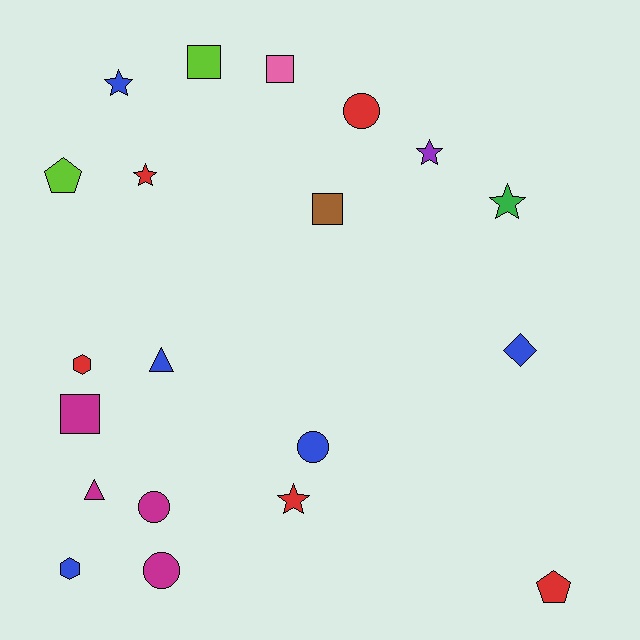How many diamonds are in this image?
There is 1 diamond.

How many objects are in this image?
There are 20 objects.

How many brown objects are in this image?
There is 1 brown object.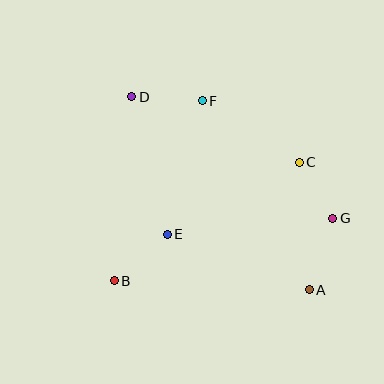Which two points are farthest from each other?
Points A and D are farthest from each other.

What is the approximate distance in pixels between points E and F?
The distance between E and F is approximately 138 pixels.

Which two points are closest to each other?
Points C and G are closest to each other.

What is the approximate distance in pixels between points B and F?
The distance between B and F is approximately 201 pixels.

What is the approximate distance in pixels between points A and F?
The distance between A and F is approximately 217 pixels.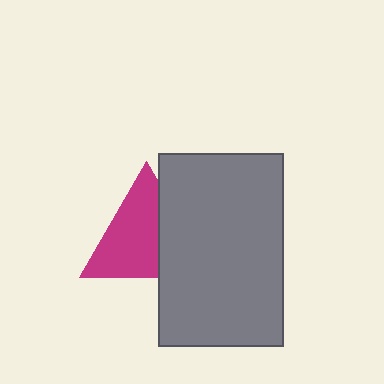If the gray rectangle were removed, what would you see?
You would see the complete magenta triangle.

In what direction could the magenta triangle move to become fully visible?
The magenta triangle could move left. That would shift it out from behind the gray rectangle entirely.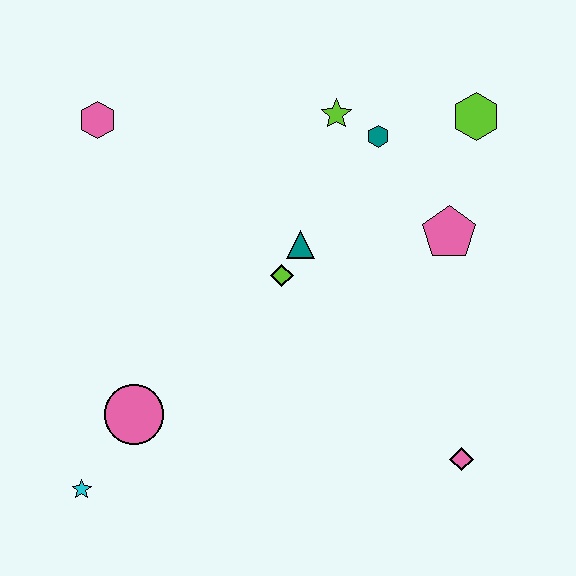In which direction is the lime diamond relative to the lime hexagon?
The lime diamond is to the left of the lime hexagon.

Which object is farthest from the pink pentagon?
The cyan star is farthest from the pink pentagon.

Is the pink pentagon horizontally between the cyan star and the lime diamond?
No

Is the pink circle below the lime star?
Yes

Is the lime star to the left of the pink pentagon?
Yes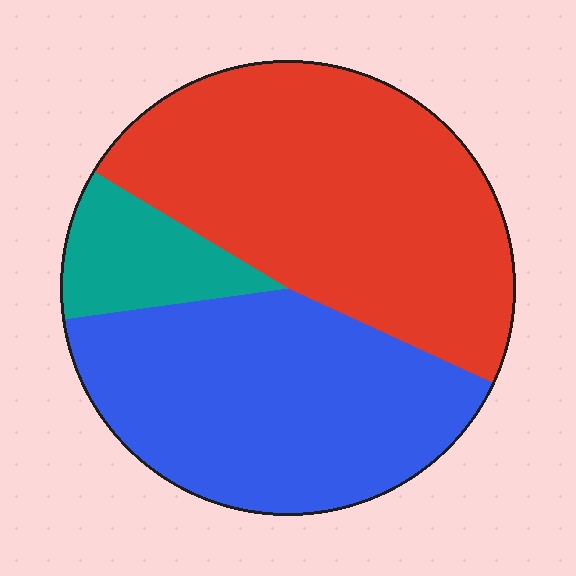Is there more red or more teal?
Red.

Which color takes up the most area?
Red, at roughly 50%.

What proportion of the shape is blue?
Blue covers around 40% of the shape.